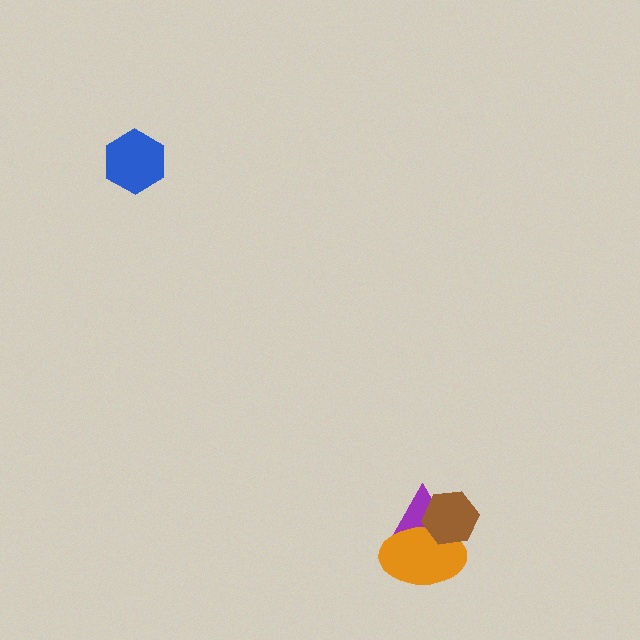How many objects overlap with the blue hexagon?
0 objects overlap with the blue hexagon.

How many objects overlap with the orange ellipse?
2 objects overlap with the orange ellipse.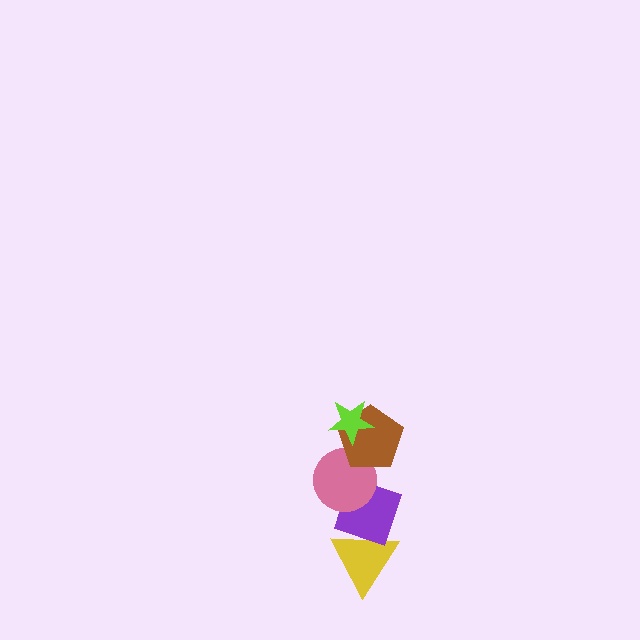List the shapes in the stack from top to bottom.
From top to bottom: the lime star, the brown pentagon, the pink circle, the purple diamond, the yellow triangle.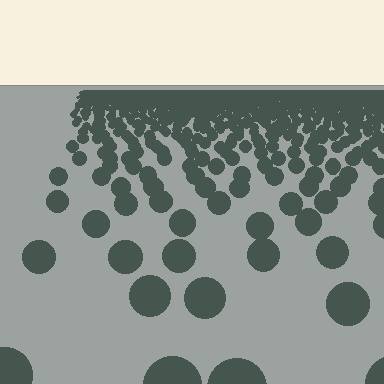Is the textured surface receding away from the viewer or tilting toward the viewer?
The surface is receding away from the viewer. Texture elements get smaller and denser toward the top.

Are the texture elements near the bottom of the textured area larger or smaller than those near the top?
Larger. Near the bottom, elements are closer to the viewer and appear at a bigger on-screen size.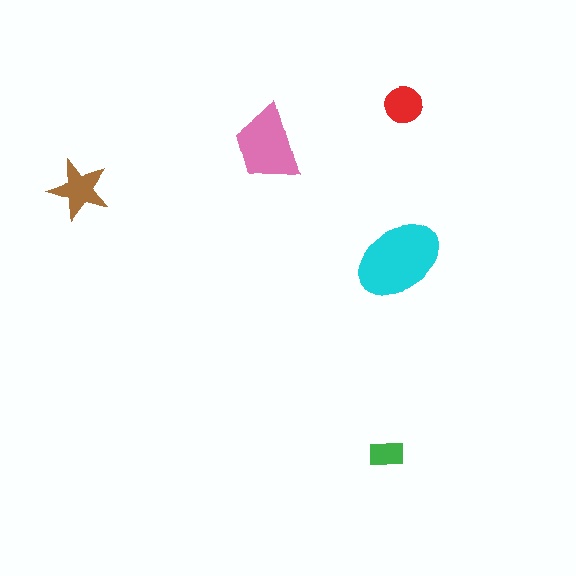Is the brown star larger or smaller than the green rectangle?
Larger.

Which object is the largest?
The cyan ellipse.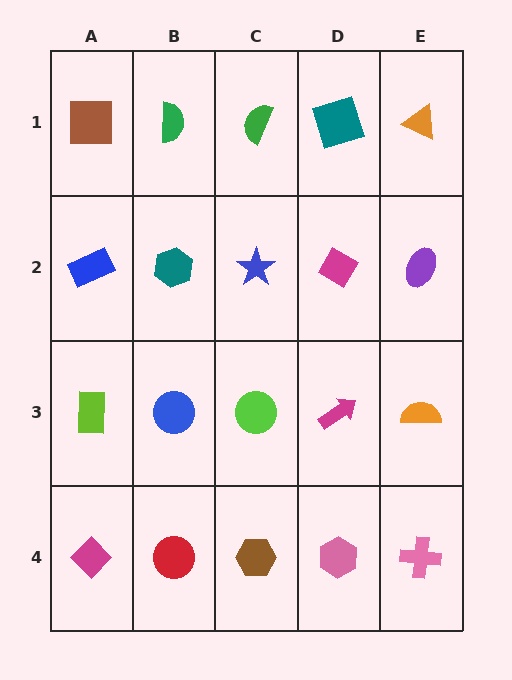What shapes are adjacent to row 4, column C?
A lime circle (row 3, column C), a red circle (row 4, column B), a pink hexagon (row 4, column D).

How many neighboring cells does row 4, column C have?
3.